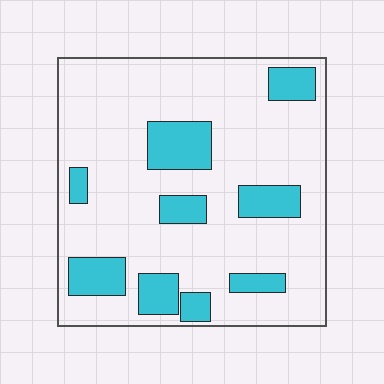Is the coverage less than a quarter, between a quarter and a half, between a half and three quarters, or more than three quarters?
Less than a quarter.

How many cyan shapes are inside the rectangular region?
9.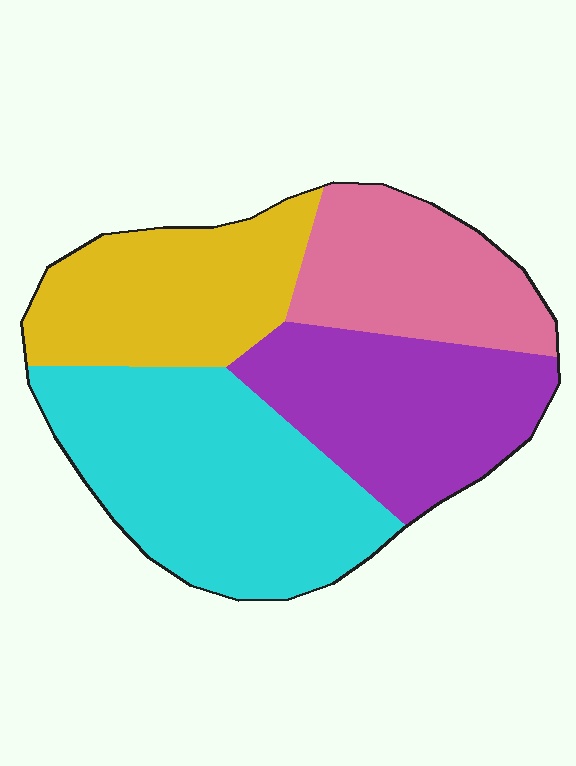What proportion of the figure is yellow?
Yellow takes up between a sixth and a third of the figure.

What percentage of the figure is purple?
Purple covers about 25% of the figure.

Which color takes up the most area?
Cyan, at roughly 35%.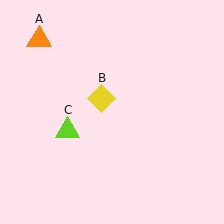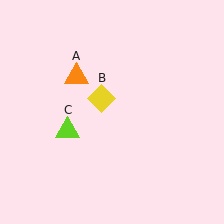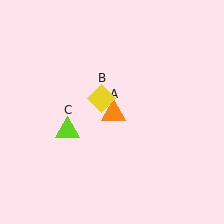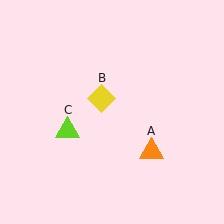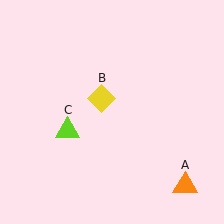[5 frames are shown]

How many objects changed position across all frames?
1 object changed position: orange triangle (object A).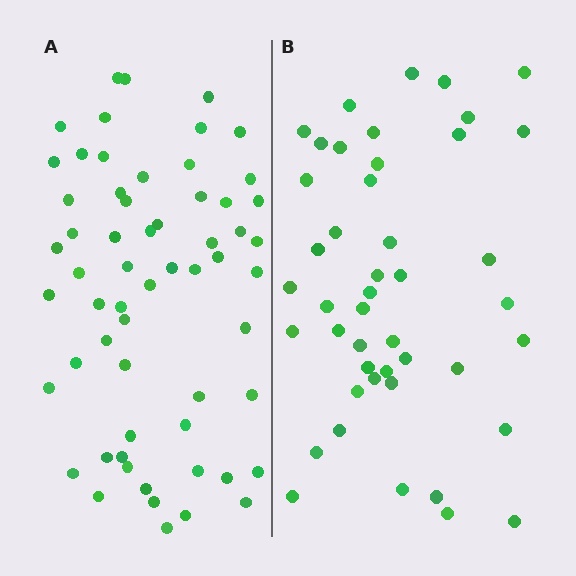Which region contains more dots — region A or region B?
Region A (the left region) has more dots.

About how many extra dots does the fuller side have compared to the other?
Region A has approximately 15 more dots than region B.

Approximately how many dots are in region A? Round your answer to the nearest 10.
About 60 dots.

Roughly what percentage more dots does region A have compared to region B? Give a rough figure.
About 35% more.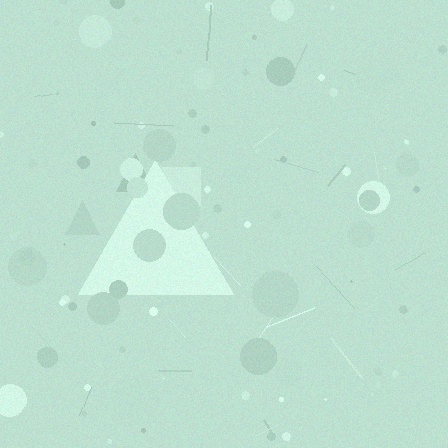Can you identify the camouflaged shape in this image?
The camouflaged shape is a triangle.